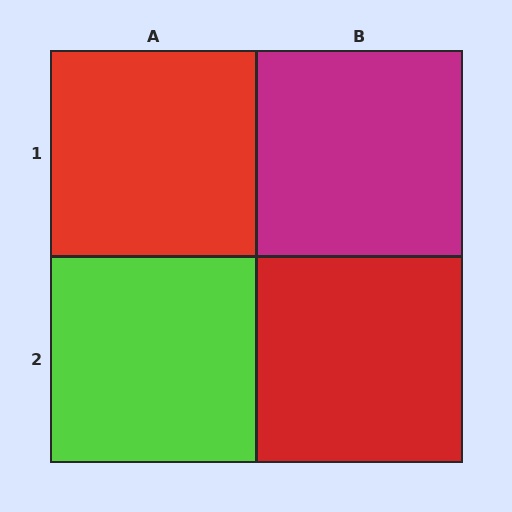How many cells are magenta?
1 cell is magenta.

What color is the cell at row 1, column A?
Red.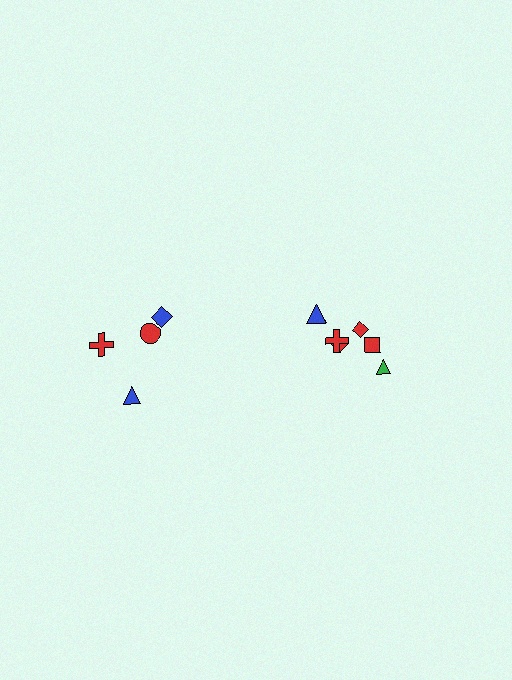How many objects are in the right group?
There are 6 objects.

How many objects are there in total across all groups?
There are 10 objects.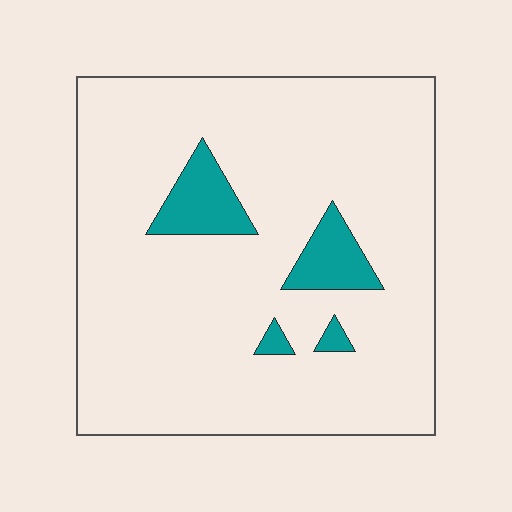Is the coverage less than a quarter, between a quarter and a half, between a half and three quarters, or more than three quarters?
Less than a quarter.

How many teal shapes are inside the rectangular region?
4.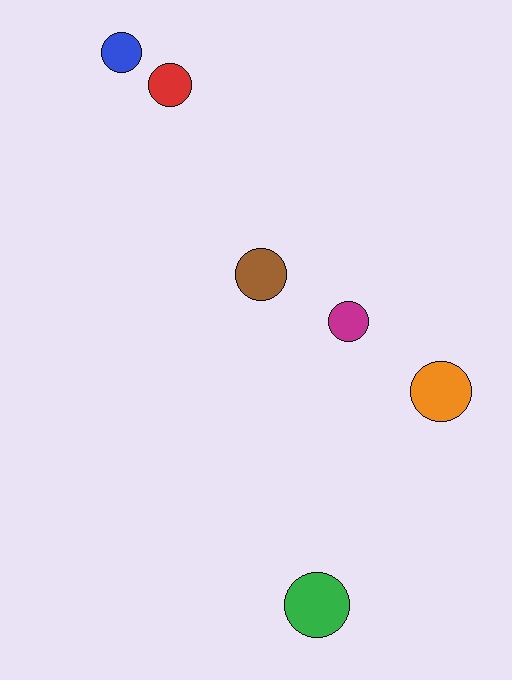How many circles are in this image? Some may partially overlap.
There are 6 circles.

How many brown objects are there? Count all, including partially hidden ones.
There is 1 brown object.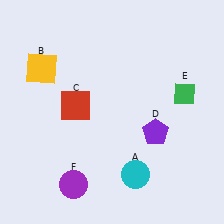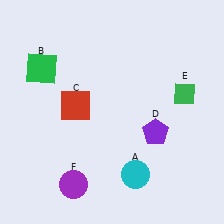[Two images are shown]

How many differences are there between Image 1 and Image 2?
There is 1 difference between the two images.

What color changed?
The square (B) changed from yellow in Image 1 to green in Image 2.